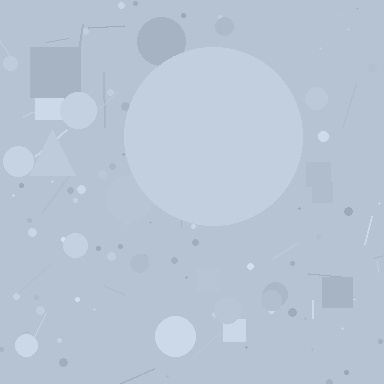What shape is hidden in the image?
A circle is hidden in the image.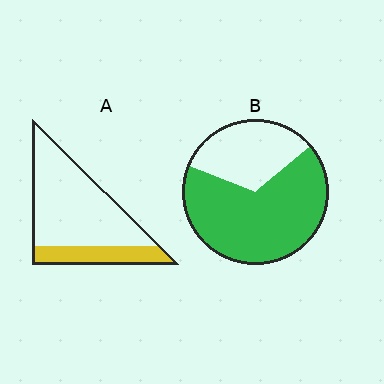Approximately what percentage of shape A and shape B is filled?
A is approximately 25% and B is approximately 65%.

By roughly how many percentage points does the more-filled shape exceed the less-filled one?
By roughly 45 percentage points (B over A).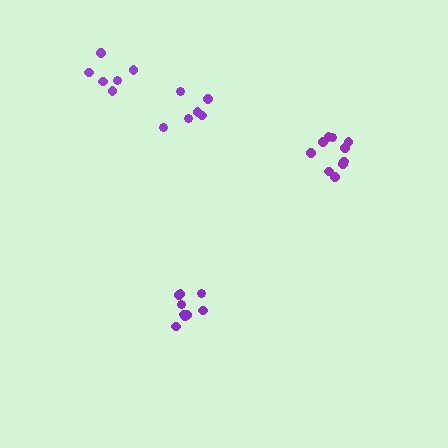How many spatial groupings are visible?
There are 4 spatial groupings.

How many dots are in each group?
Group 1: 11 dots, Group 2: 9 dots, Group 3: 6 dots, Group 4: 6 dots (32 total).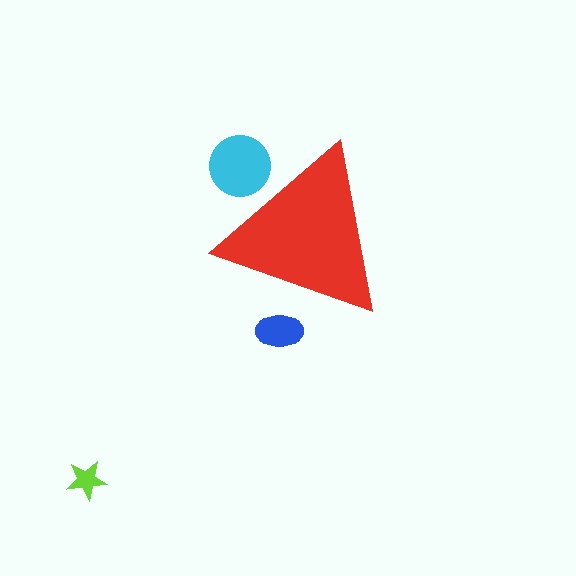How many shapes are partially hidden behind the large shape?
2 shapes are partially hidden.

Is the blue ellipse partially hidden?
Yes, the blue ellipse is partially hidden behind the red triangle.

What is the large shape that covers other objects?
A red triangle.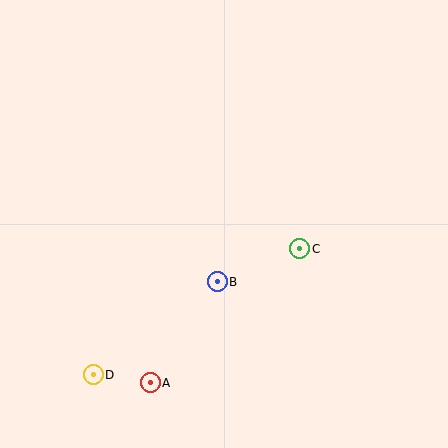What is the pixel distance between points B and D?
The distance between B and D is 155 pixels.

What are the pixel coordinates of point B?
Point B is at (217, 282).